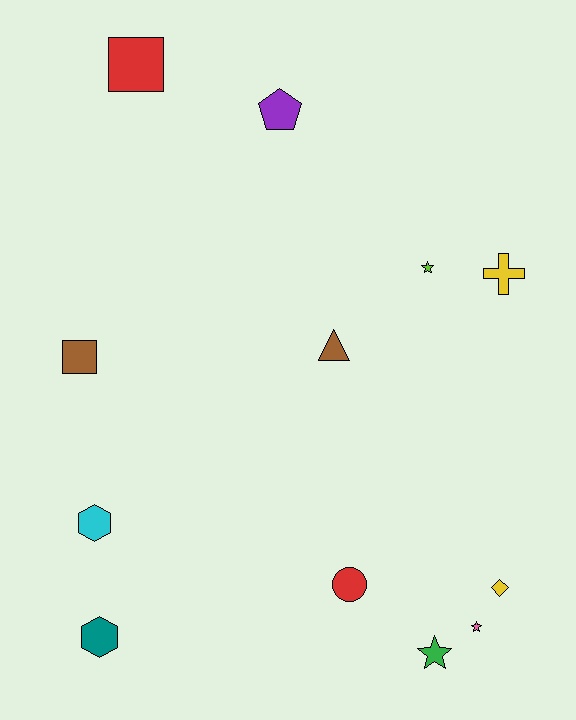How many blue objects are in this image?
There are no blue objects.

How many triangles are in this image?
There is 1 triangle.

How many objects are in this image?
There are 12 objects.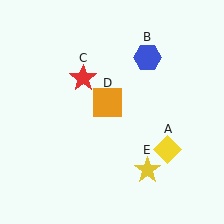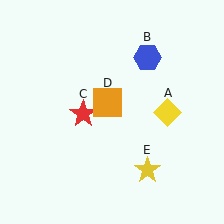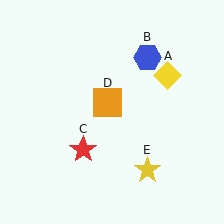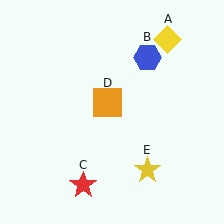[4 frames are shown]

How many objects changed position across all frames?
2 objects changed position: yellow diamond (object A), red star (object C).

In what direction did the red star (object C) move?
The red star (object C) moved down.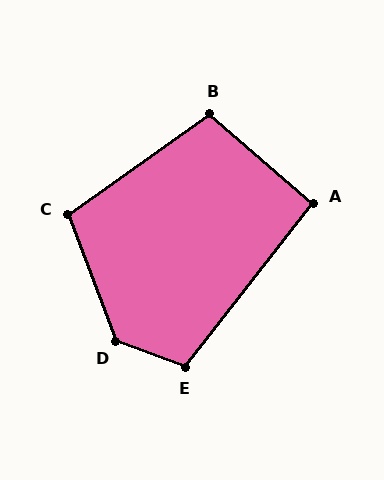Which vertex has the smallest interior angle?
A, at approximately 93 degrees.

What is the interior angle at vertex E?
Approximately 108 degrees (obtuse).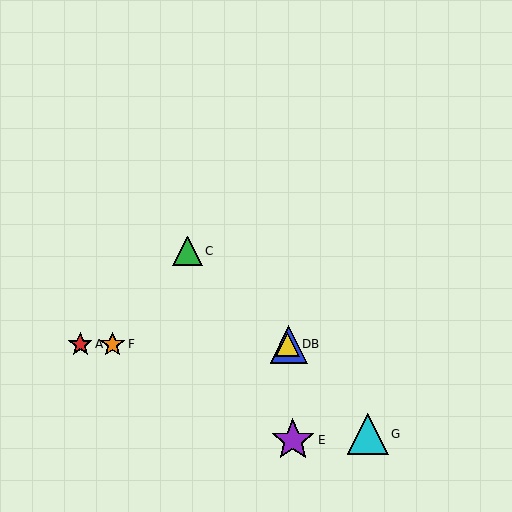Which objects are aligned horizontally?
Objects A, B, D, F are aligned horizontally.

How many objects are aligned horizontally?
4 objects (A, B, D, F) are aligned horizontally.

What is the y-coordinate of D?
Object D is at y≈344.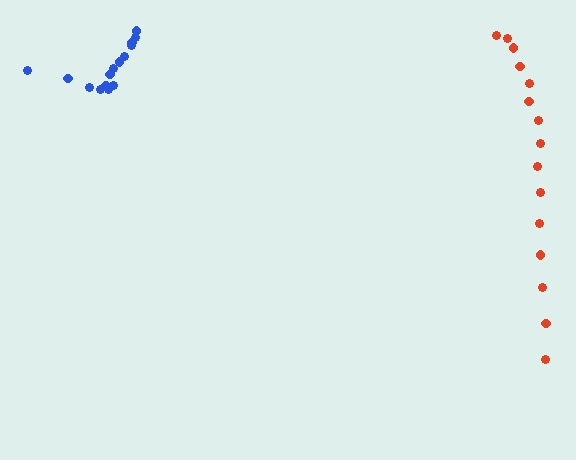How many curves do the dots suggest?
There are 2 distinct paths.